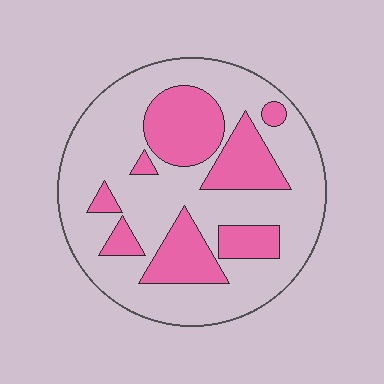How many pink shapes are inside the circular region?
8.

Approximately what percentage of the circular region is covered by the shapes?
Approximately 30%.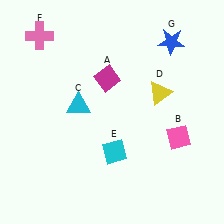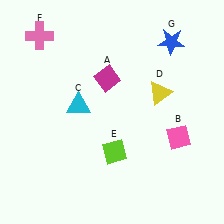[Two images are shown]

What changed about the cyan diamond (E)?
In Image 1, E is cyan. In Image 2, it changed to lime.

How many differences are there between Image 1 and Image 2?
There is 1 difference between the two images.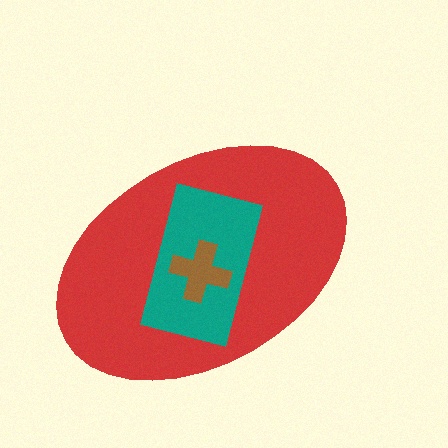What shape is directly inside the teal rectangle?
The brown cross.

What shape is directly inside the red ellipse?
The teal rectangle.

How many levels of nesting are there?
3.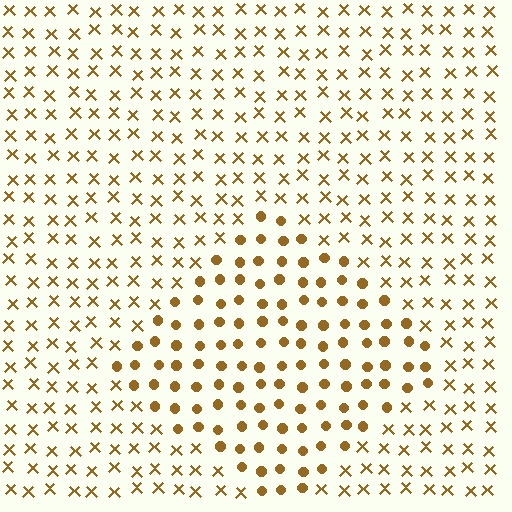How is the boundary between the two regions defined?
The boundary is defined by a change in element shape: circles inside vs. X marks outside. All elements share the same color and spacing.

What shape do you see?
I see a diamond.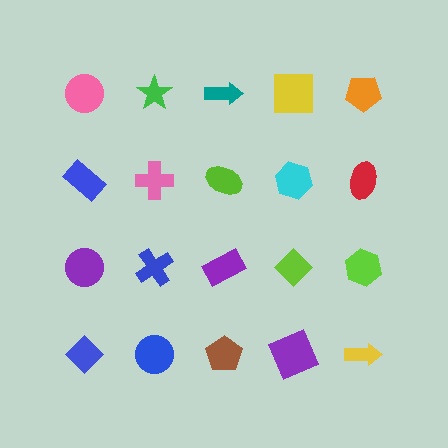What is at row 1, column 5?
An orange pentagon.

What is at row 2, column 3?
A lime ellipse.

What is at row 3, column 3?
A purple rectangle.